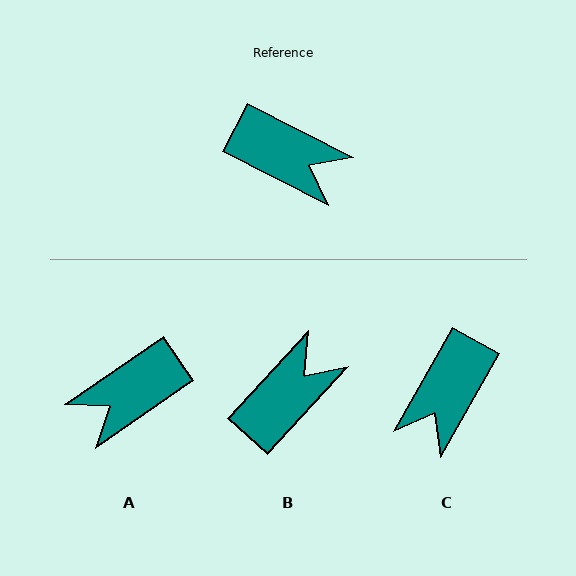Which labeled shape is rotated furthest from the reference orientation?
A, about 118 degrees away.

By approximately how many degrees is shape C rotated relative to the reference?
Approximately 92 degrees clockwise.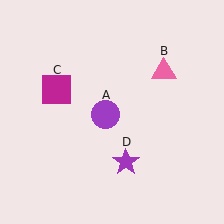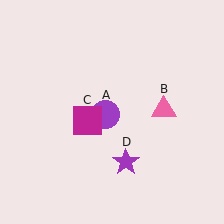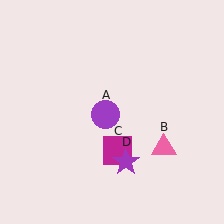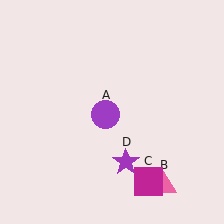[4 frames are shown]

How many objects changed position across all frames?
2 objects changed position: pink triangle (object B), magenta square (object C).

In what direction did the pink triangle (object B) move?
The pink triangle (object B) moved down.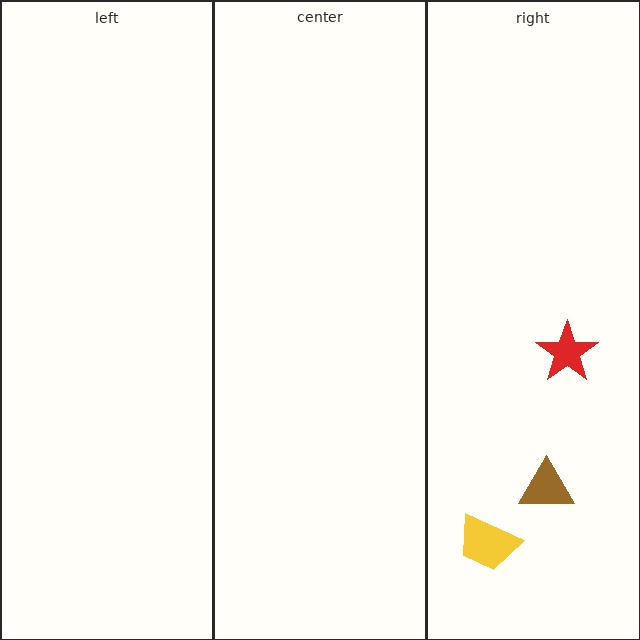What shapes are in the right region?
The yellow trapezoid, the red star, the brown triangle.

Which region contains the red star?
The right region.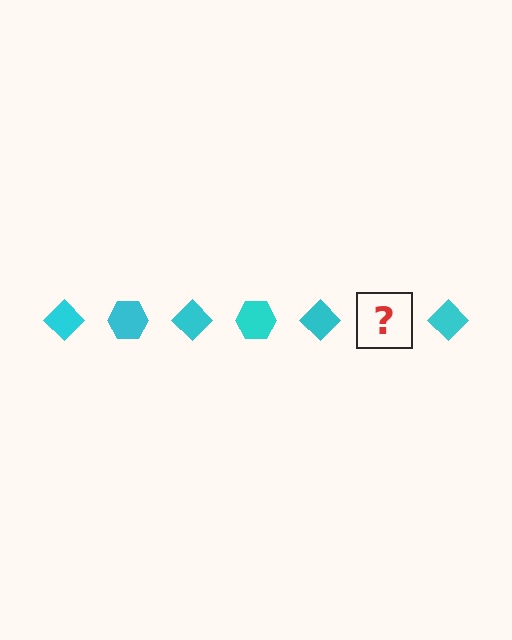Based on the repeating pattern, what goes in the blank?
The blank should be a cyan hexagon.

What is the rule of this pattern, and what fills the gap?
The rule is that the pattern cycles through diamond, hexagon shapes in cyan. The gap should be filled with a cyan hexagon.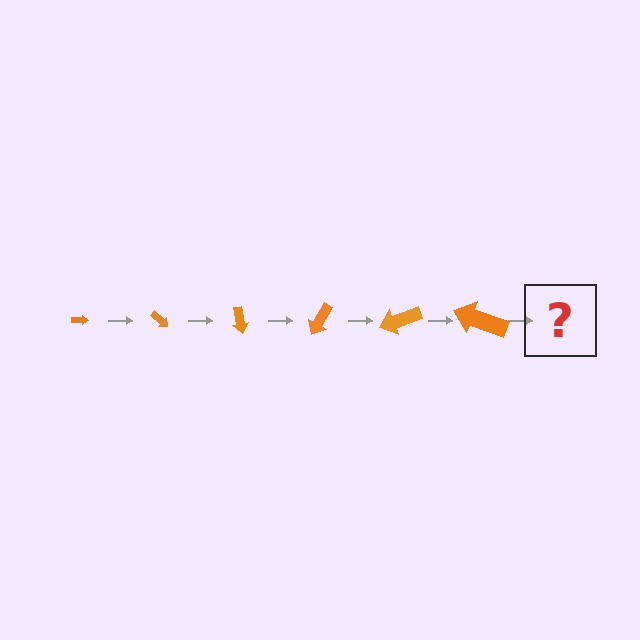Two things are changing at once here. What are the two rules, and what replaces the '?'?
The two rules are that the arrow grows larger each step and it rotates 40 degrees each step. The '?' should be an arrow, larger than the previous one and rotated 240 degrees from the start.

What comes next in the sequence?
The next element should be an arrow, larger than the previous one and rotated 240 degrees from the start.